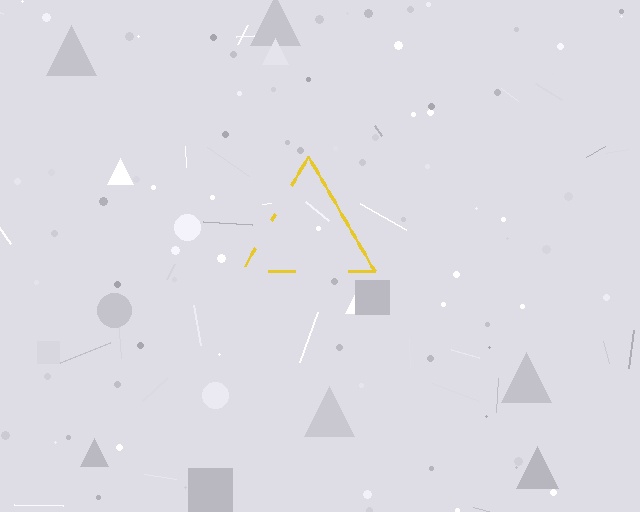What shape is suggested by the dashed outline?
The dashed outline suggests a triangle.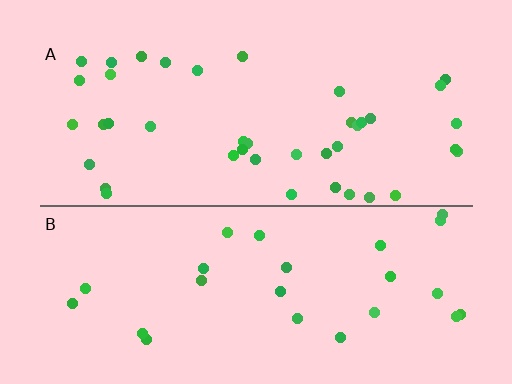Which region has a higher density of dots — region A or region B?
A (the top).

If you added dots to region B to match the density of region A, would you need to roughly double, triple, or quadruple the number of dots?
Approximately double.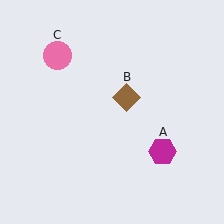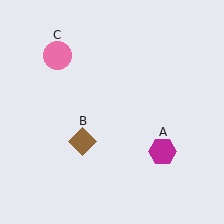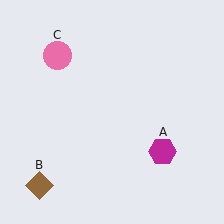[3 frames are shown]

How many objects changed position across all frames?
1 object changed position: brown diamond (object B).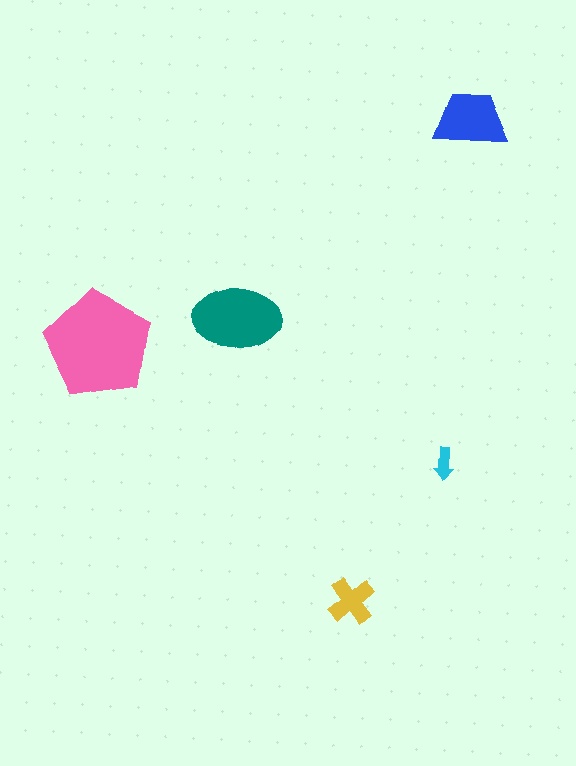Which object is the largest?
The pink pentagon.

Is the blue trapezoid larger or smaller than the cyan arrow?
Larger.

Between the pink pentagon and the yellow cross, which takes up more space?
The pink pentagon.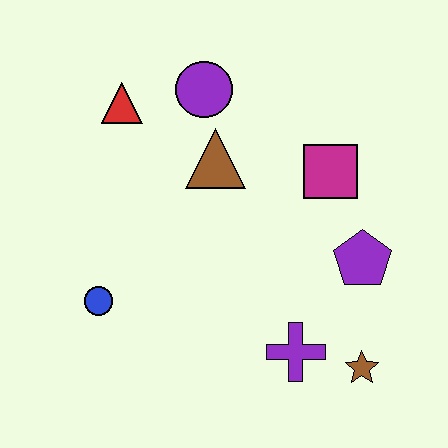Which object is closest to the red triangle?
The purple circle is closest to the red triangle.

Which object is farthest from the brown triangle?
The brown star is farthest from the brown triangle.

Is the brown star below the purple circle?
Yes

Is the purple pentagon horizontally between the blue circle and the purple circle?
No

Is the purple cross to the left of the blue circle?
No